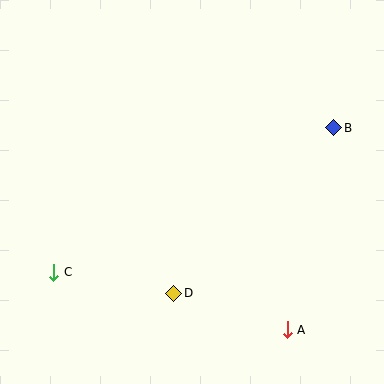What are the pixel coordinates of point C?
Point C is at (54, 272).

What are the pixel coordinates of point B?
Point B is at (334, 128).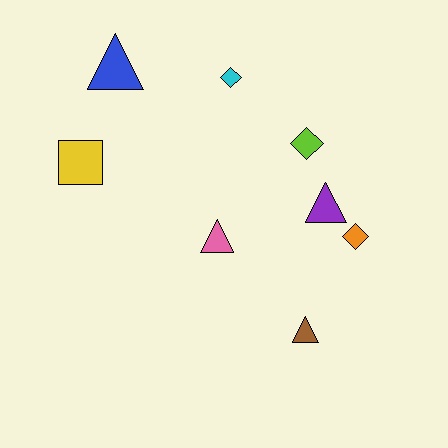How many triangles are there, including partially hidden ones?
There are 4 triangles.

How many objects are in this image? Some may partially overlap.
There are 8 objects.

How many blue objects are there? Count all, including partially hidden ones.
There is 1 blue object.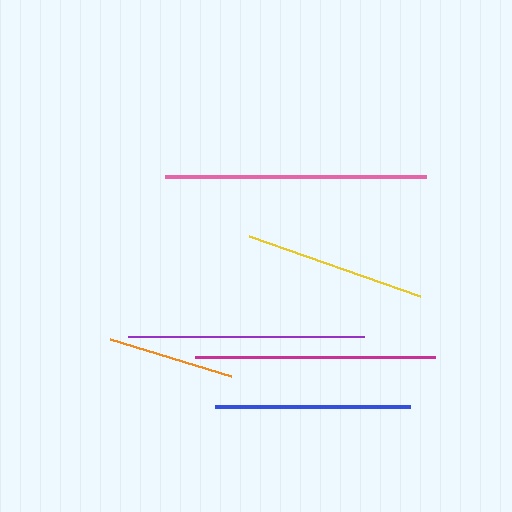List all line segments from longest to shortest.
From longest to shortest: pink, magenta, purple, blue, yellow, orange.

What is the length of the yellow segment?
The yellow segment is approximately 181 pixels long.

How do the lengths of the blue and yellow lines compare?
The blue and yellow lines are approximately the same length.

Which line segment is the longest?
The pink line is the longest at approximately 261 pixels.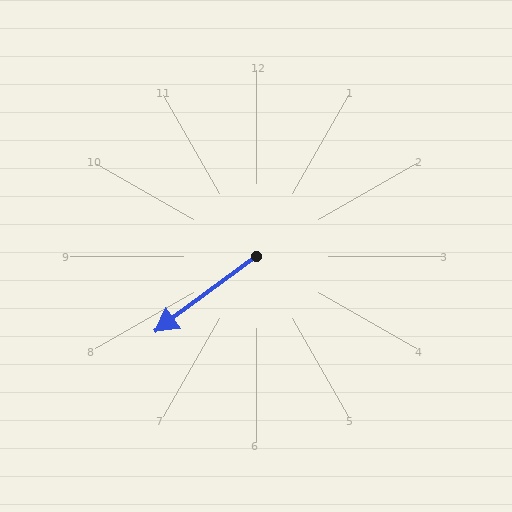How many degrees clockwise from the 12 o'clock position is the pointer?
Approximately 233 degrees.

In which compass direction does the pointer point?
Southwest.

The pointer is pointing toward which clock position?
Roughly 8 o'clock.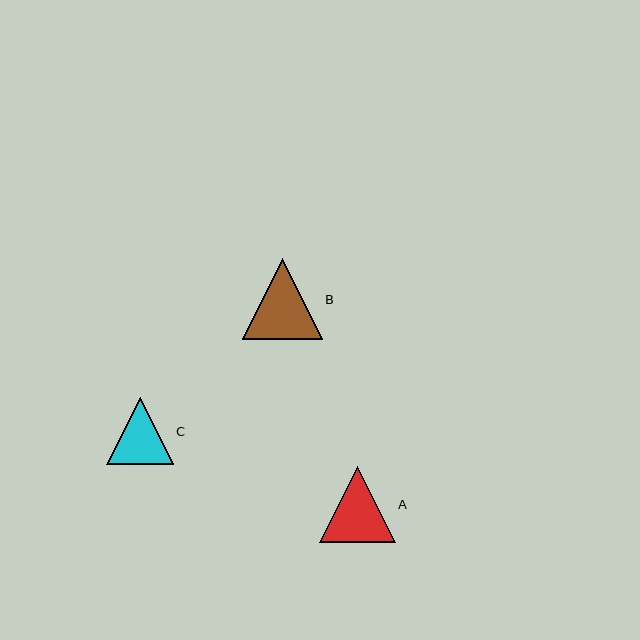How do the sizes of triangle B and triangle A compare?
Triangle B and triangle A are approximately the same size.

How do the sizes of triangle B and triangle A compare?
Triangle B and triangle A are approximately the same size.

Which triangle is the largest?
Triangle B is the largest with a size of approximately 80 pixels.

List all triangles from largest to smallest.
From largest to smallest: B, A, C.